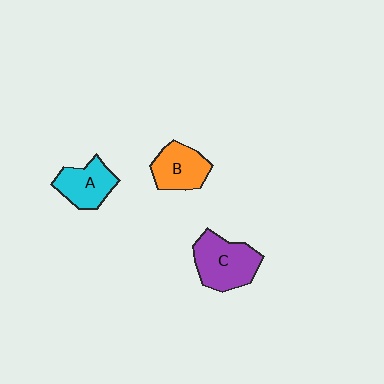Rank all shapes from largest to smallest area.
From largest to smallest: C (purple), B (orange), A (cyan).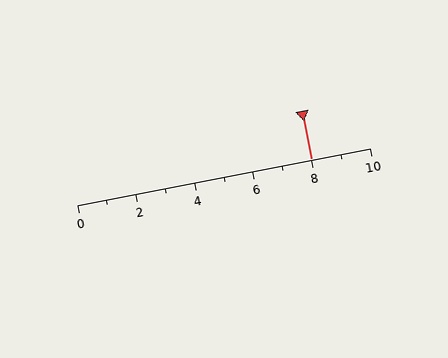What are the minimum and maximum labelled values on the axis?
The axis runs from 0 to 10.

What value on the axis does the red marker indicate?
The marker indicates approximately 8.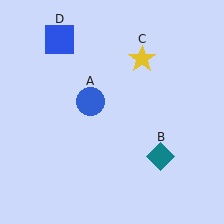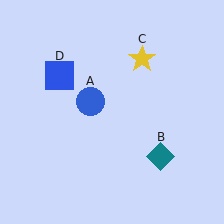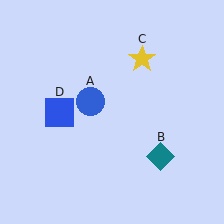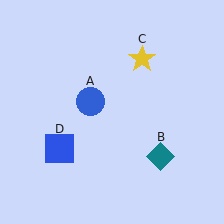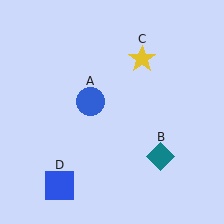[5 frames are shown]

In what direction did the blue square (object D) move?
The blue square (object D) moved down.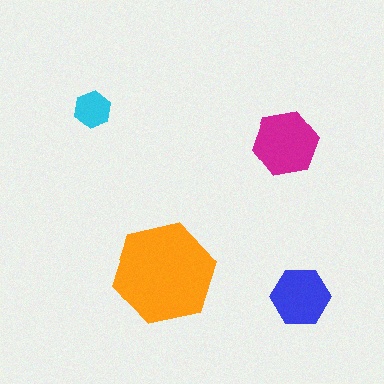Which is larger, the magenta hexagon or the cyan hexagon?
The magenta one.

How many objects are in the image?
There are 4 objects in the image.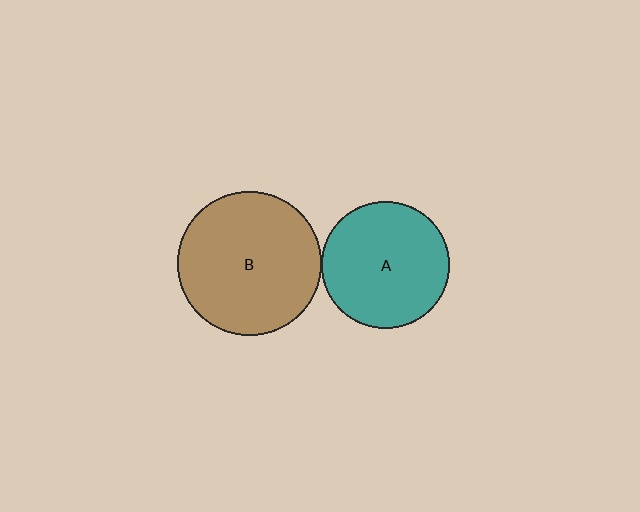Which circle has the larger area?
Circle B (brown).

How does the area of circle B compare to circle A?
Approximately 1.3 times.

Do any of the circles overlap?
No, none of the circles overlap.